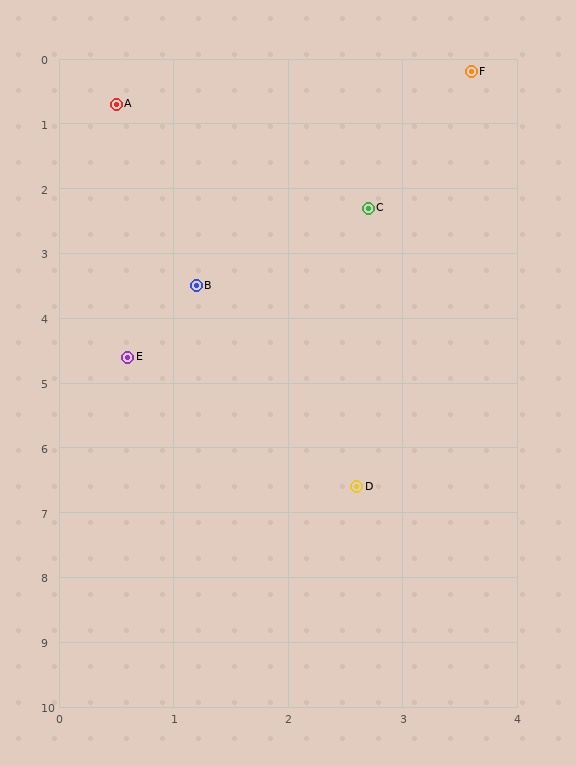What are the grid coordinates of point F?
Point F is at approximately (3.6, 0.2).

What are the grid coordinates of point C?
Point C is at approximately (2.7, 2.3).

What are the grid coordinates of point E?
Point E is at approximately (0.6, 4.6).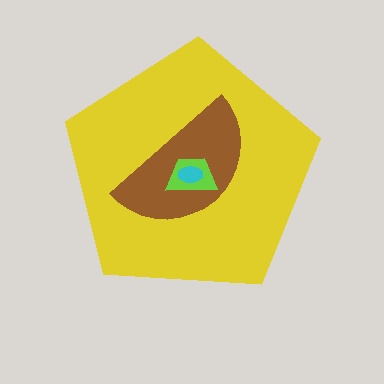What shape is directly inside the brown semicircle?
The lime trapezoid.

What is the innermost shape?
The cyan ellipse.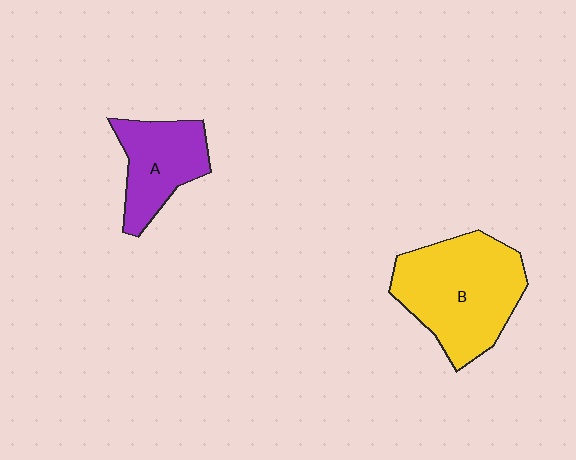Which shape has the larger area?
Shape B (yellow).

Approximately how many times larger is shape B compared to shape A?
Approximately 1.7 times.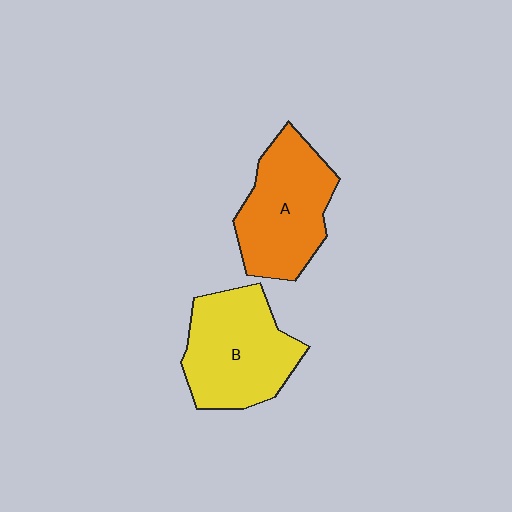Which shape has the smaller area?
Shape A (orange).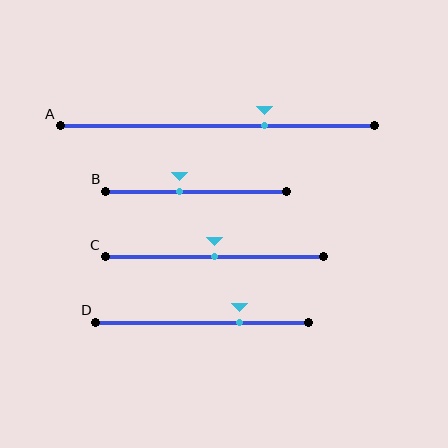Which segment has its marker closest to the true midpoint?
Segment C has its marker closest to the true midpoint.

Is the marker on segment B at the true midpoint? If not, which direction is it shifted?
No, the marker on segment B is shifted to the left by about 9% of the segment length.